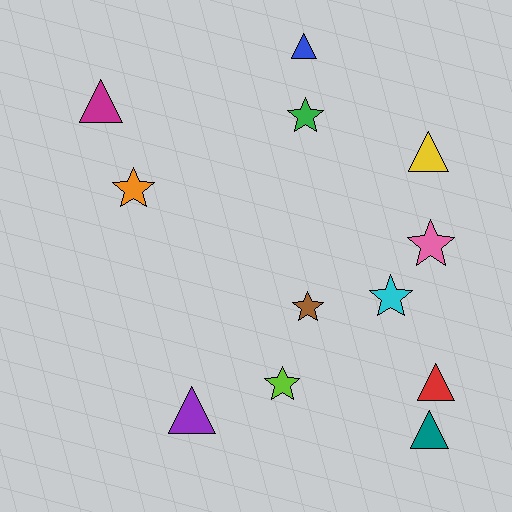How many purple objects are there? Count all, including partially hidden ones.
There is 1 purple object.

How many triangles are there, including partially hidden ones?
There are 6 triangles.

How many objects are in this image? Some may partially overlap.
There are 12 objects.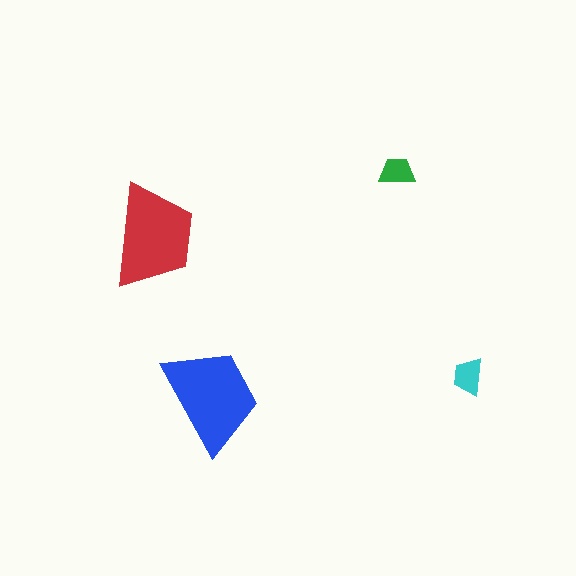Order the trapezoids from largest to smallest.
the blue one, the red one, the cyan one, the green one.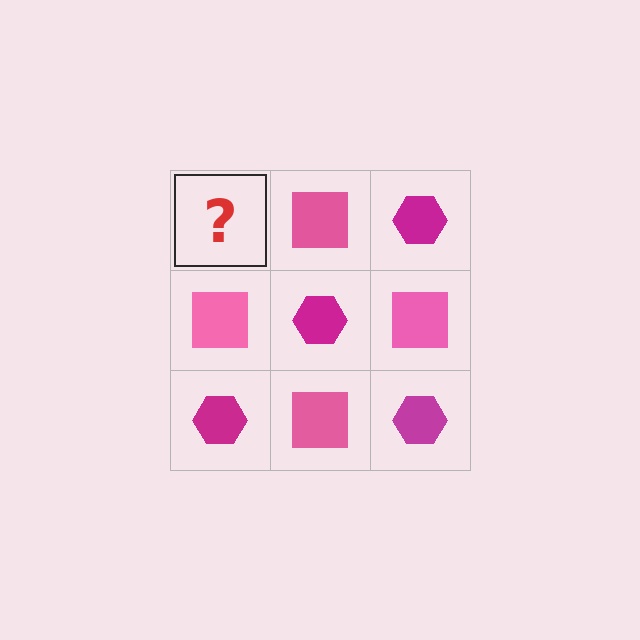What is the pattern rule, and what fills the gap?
The rule is that it alternates magenta hexagon and pink square in a checkerboard pattern. The gap should be filled with a magenta hexagon.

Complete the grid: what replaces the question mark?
The question mark should be replaced with a magenta hexagon.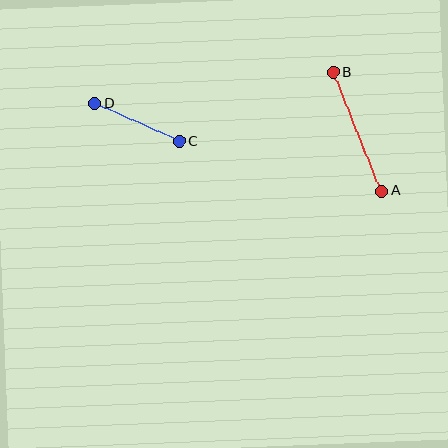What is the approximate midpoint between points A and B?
The midpoint is at approximately (357, 132) pixels.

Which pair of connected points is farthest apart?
Points A and B are farthest apart.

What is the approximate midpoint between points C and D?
The midpoint is at approximately (137, 123) pixels.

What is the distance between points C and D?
The distance is approximately 92 pixels.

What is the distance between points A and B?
The distance is approximately 128 pixels.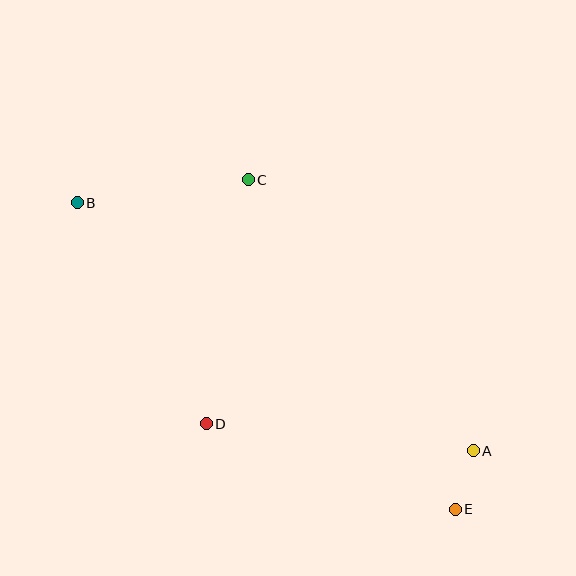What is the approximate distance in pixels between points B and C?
The distance between B and C is approximately 173 pixels.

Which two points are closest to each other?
Points A and E are closest to each other.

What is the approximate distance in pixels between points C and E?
The distance between C and E is approximately 389 pixels.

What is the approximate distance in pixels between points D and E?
The distance between D and E is approximately 263 pixels.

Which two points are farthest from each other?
Points B and E are farthest from each other.